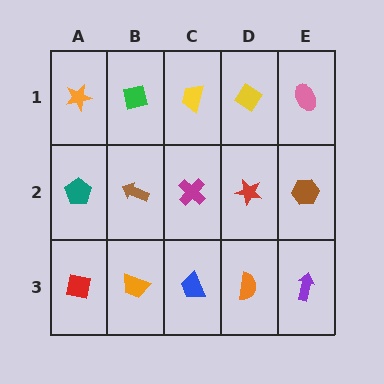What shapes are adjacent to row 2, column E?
A pink ellipse (row 1, column E), a purple arrow (row 3, column E), a red star (row 2, column D).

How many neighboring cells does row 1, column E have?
2.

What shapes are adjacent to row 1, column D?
A red star (row 2, column D), a yellow trapezoid (row 1, column C), a pink ellipse (row 1, column E).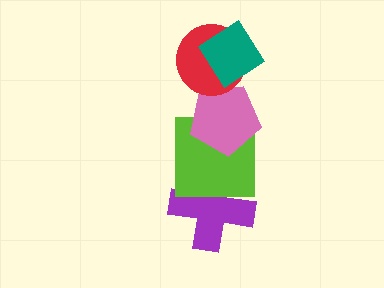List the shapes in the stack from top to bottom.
From top to bottom: the teal diamond, the red circle, the pink pentagon, the lime square, the purple cross.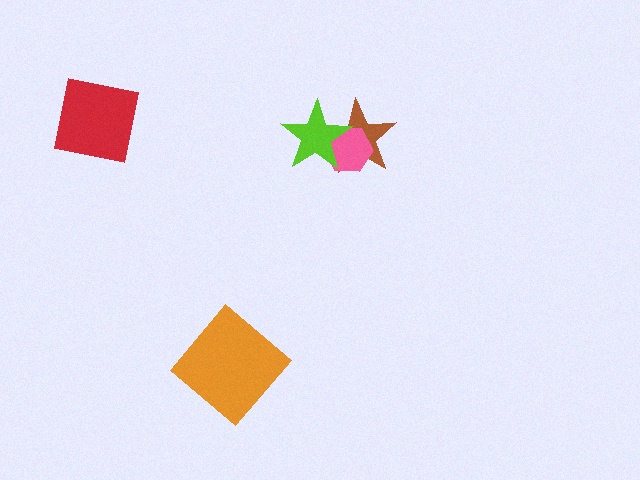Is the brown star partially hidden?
Yes, it is partially covered by another shape.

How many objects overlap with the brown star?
2 objects overlap with the brown star.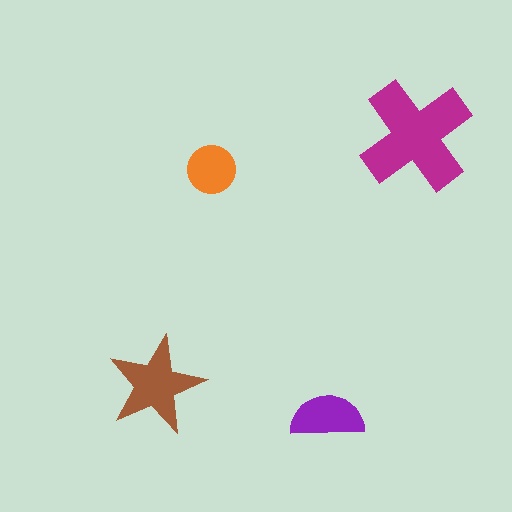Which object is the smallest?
The orange circle.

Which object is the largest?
The magenta cross.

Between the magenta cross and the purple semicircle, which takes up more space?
The magenta cross.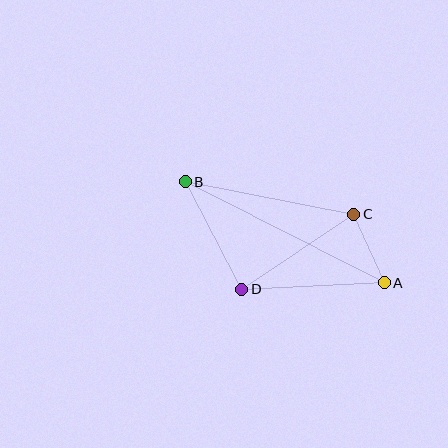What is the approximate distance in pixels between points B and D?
The distance between B and D is approximately 121 pixels.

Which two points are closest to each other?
Points A and C are closest to each other.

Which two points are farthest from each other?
Points A and B are farthest from each other.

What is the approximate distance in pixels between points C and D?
The distance between C and D is approximately 135 pixels.